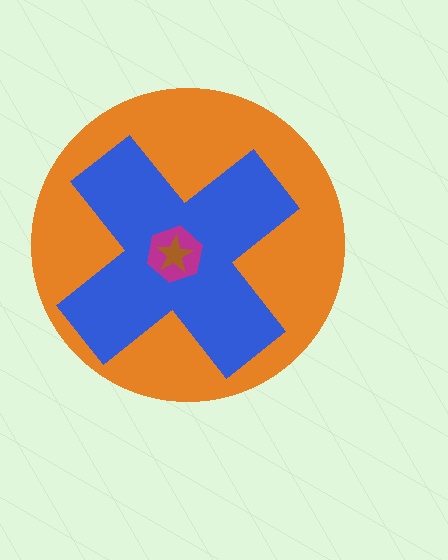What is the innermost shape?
The brown star.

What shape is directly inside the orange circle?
The blue cross.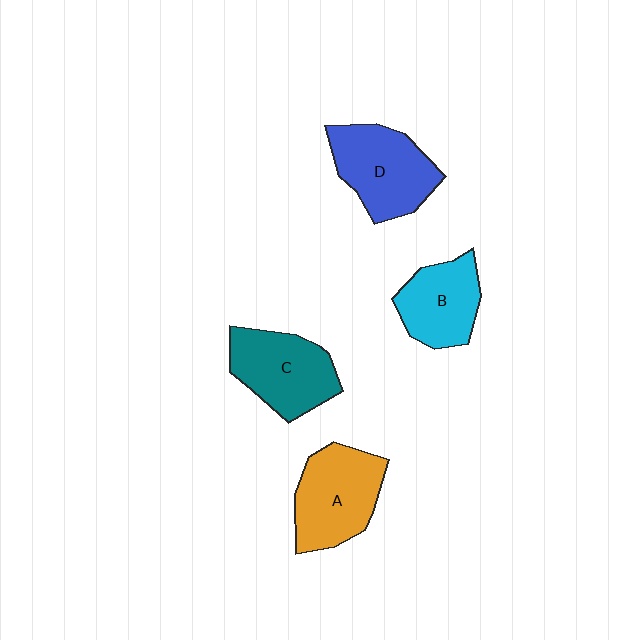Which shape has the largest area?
Shape D (blue).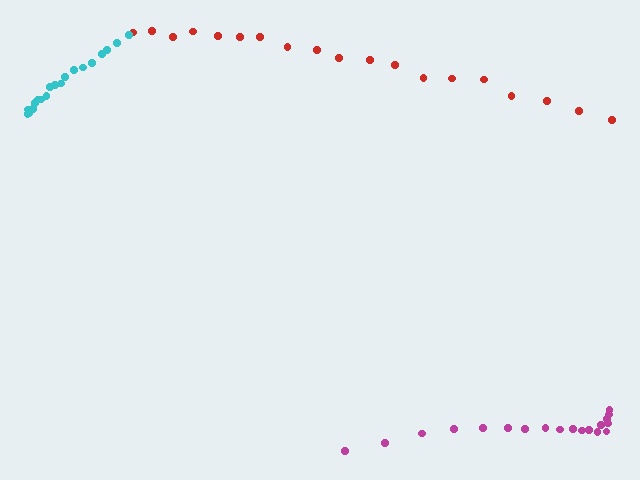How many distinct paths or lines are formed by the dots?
There are 3 distinct paths.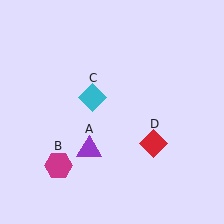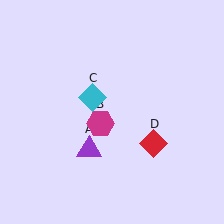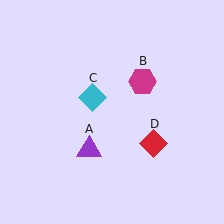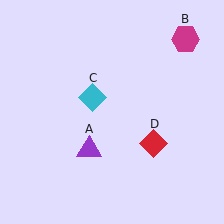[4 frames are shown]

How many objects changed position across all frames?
1 object changed position: magenta hexagon (object B).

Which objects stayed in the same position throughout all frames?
Purple triangle (object A) and cyan diamond (object C) and red diamond (object D) remained stationary.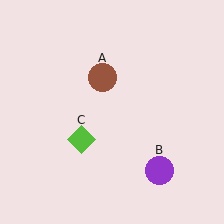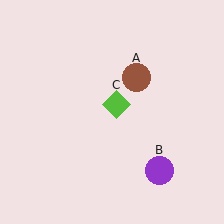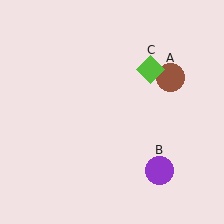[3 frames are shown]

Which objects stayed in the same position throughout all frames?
Purple circle (object B) remained stationary.